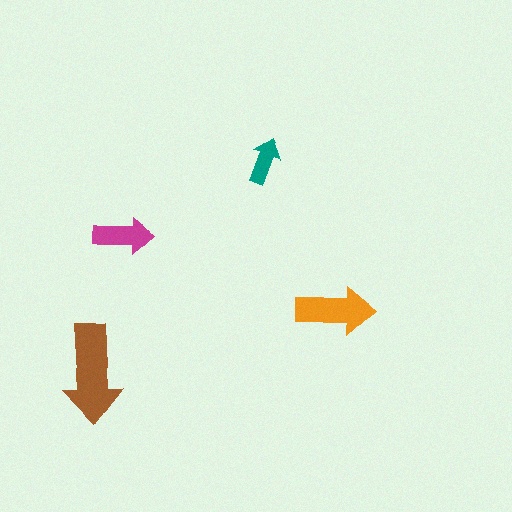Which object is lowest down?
The brown arrow is bottommost.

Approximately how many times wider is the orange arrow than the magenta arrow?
About 1.5 times wider.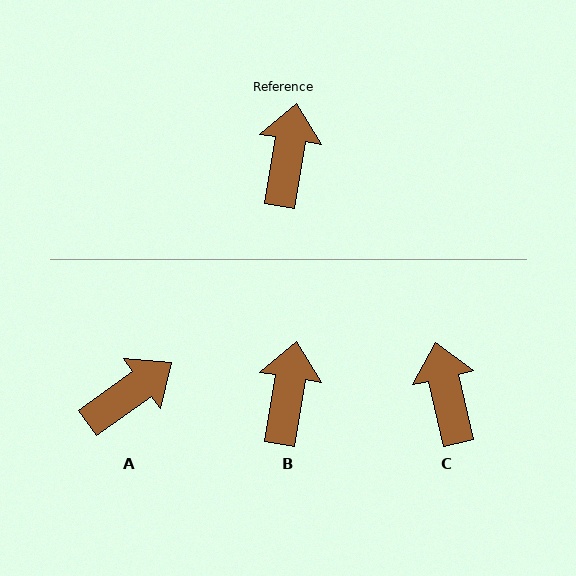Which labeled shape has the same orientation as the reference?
B.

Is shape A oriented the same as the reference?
No, it is off by about 44 degrees.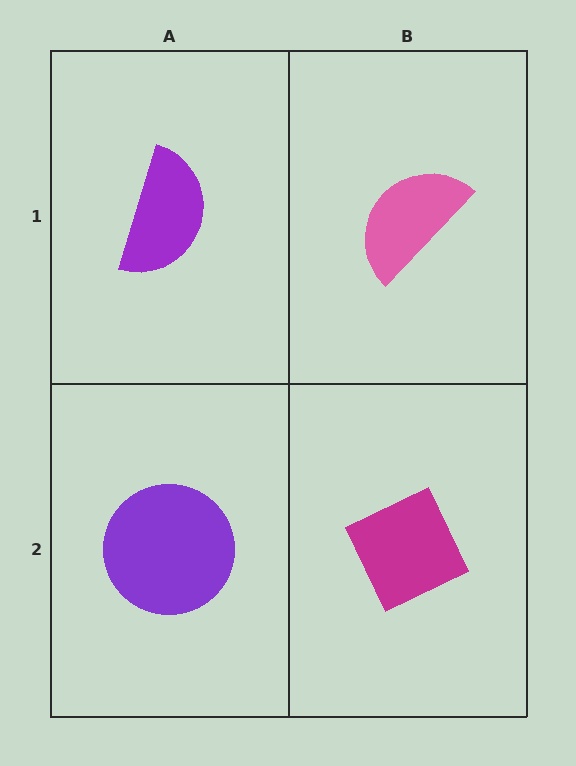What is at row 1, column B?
A pink semicircle.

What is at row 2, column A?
A purple circle.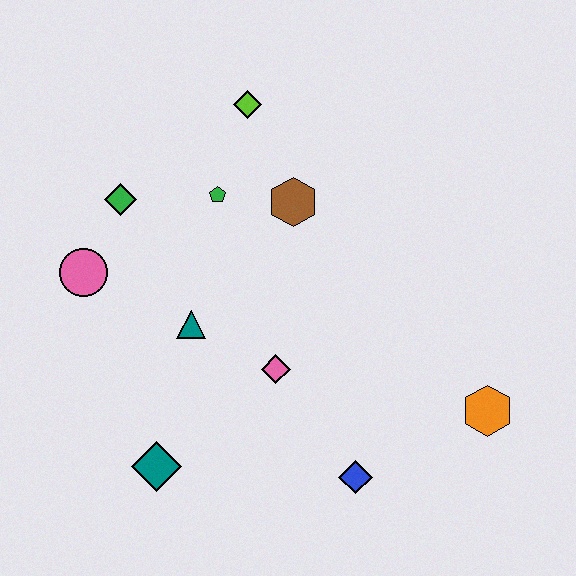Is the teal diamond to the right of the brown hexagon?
No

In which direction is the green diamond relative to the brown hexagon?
The green diamond is to the left of the brown hexagon.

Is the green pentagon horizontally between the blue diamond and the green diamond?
Yes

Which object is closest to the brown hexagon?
The green pentagon is closest to the brown hexagon.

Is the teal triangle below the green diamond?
Yes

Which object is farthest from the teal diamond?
The lime diamond is farthest from the teal diamond.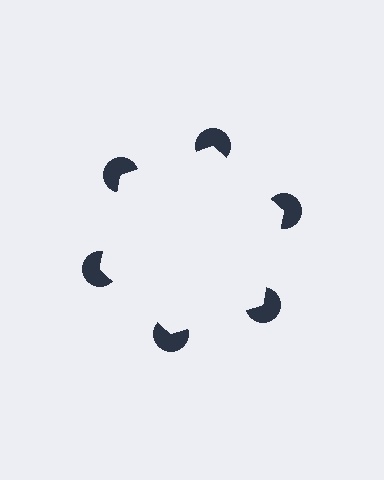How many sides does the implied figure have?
6 sides.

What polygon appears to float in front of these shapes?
An illusory hexagon — its edges are inferred from the aligned wedge cuts in the pac-man discs, not physically drawn.